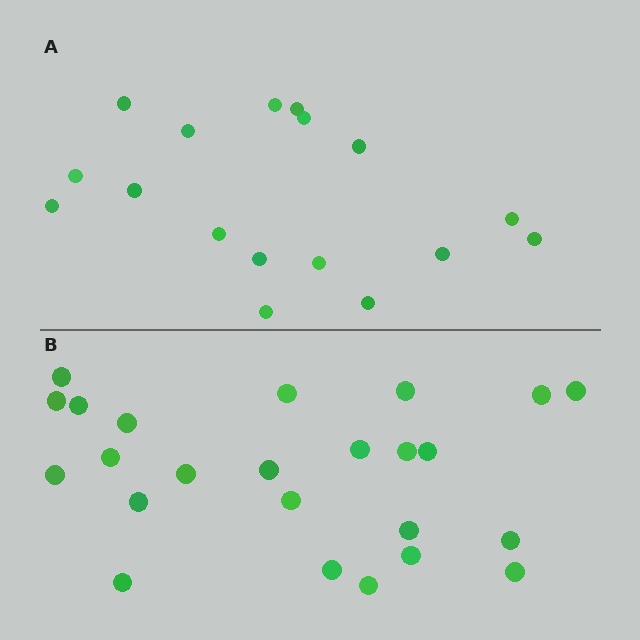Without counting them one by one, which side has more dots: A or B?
Region B (the bottom region) has more dots.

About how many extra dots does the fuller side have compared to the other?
Region B has roughly 8 or so more dots than region A.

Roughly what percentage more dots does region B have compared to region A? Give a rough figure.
About 40% more.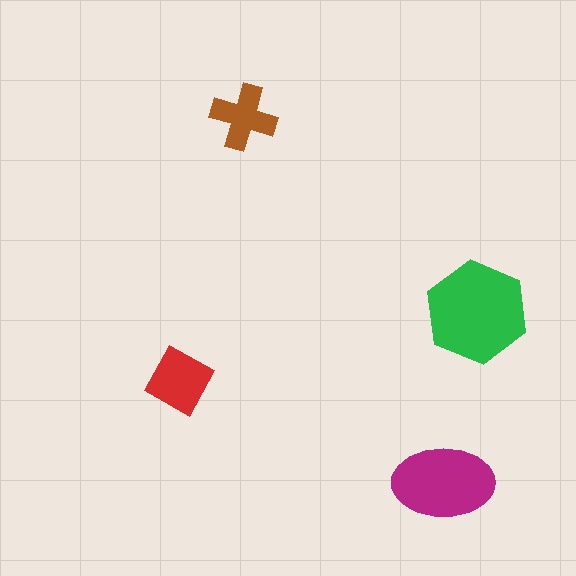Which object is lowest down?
The magenta ellipse is bottommost.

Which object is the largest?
The green hexagon.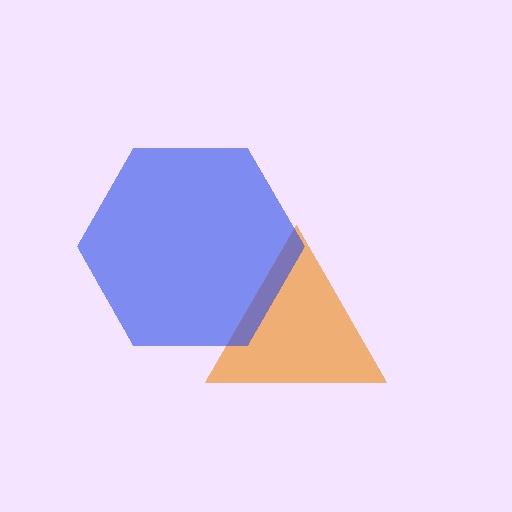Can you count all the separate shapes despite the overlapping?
Yes, there are 2 separate shapes.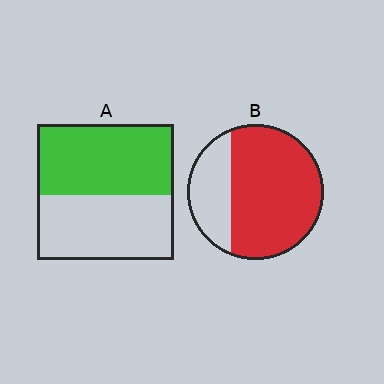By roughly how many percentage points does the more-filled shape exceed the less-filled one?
By roughly 20 percentage points (B over A).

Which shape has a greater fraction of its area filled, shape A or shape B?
Shape B.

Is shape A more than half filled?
Roughly half.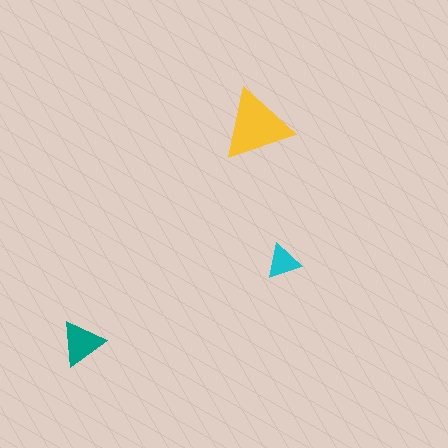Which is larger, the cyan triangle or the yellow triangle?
The yellow one.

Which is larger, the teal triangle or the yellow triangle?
The yellow one.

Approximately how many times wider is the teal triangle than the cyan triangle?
About 1.5 times wider.